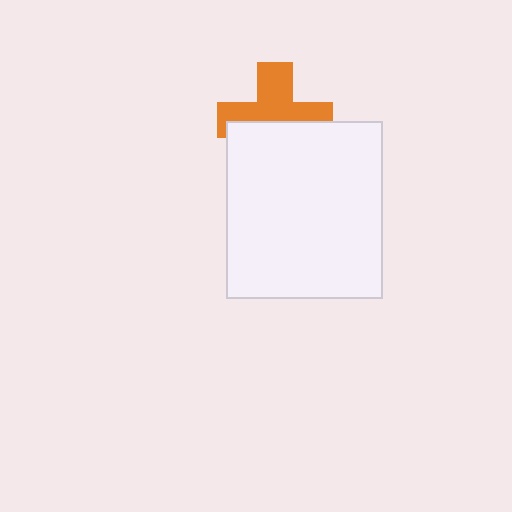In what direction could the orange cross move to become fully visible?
The orange cross could move up. That would shift it out from behind the white rectangle entirely.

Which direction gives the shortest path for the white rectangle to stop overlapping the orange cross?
Moving down gives the shortest separation.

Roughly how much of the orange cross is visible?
About half of it is visible (roughly 55%).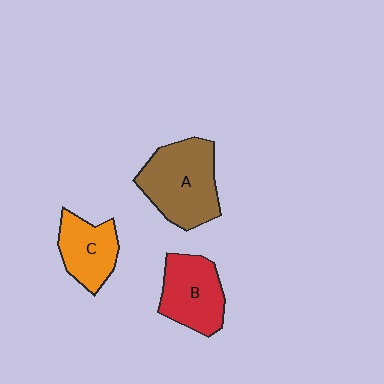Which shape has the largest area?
Shape A (brown).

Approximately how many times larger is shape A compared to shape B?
Approximately 1.3 times.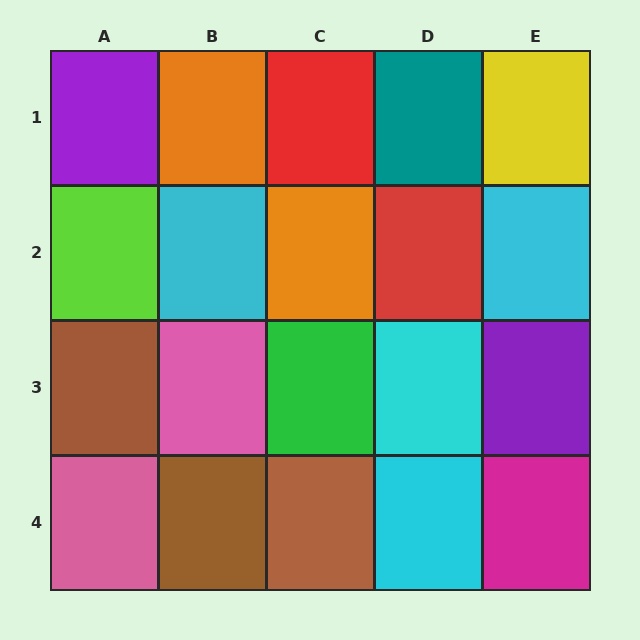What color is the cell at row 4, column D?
Cyan.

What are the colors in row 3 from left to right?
Brown, pink, green, cyan, purple.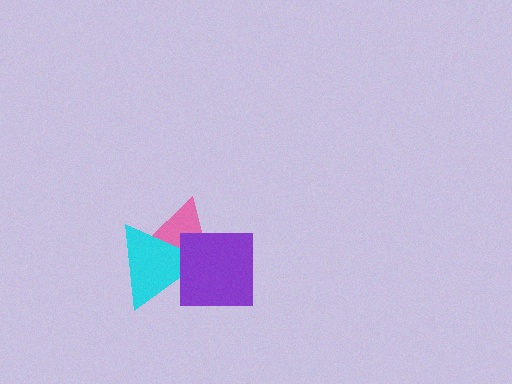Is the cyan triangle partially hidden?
Yes, it is partially covered by another shape.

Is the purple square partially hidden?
No, no other shape covers it.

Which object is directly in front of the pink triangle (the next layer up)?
The cyan triangle is directly in front of the pink triangle.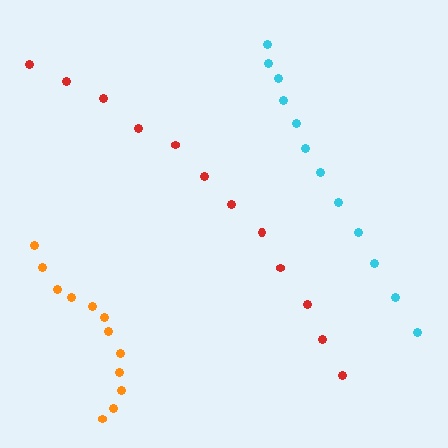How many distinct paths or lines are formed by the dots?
There are 3 distinct paths.